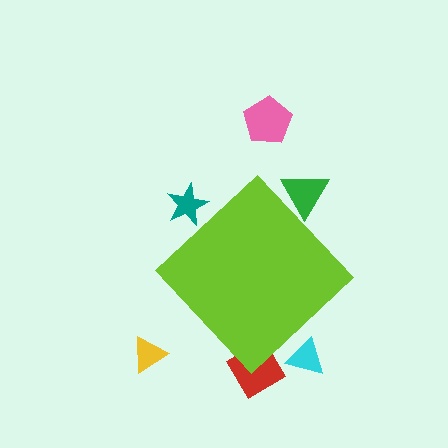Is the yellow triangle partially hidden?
No, the yellow triangle is fully visible.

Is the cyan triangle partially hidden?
Yes, the cyan triangle is partially hidden behind the lime diamond.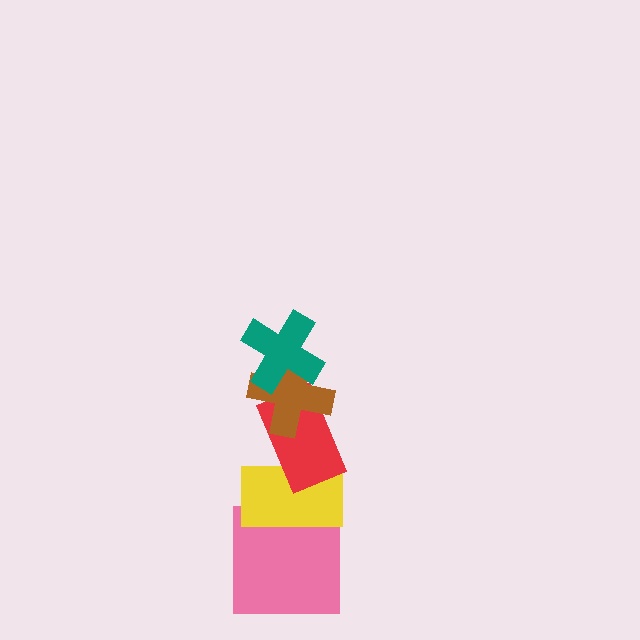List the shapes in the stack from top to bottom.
From top to bottom: the teal cross, the brown cross, the red rectangle, the yellow rectangle, the pink square.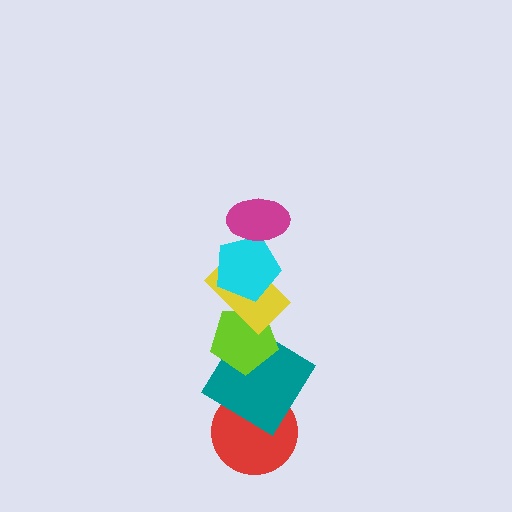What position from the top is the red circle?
The red circle is 6th from the top.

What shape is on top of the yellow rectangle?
The cyan pentagon is on top of the yellow rectangle.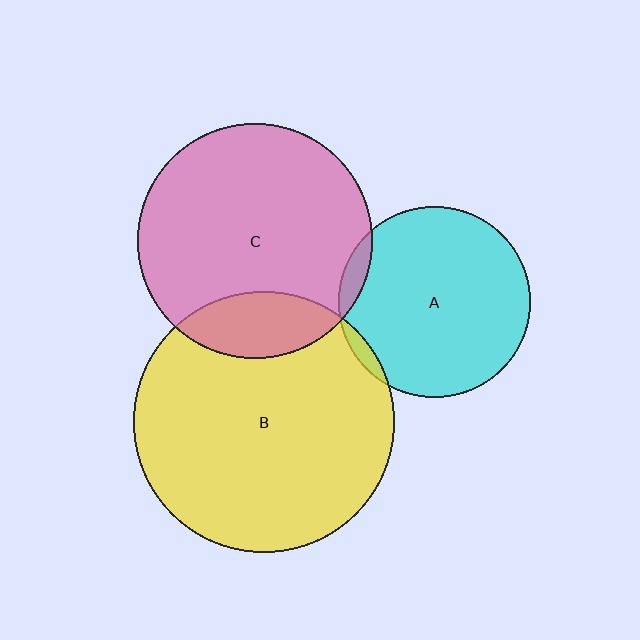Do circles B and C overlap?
Yes.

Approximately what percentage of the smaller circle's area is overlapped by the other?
Approximately 20%.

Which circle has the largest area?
Circle B (yellow).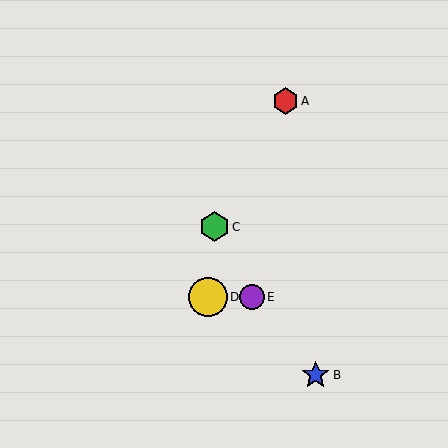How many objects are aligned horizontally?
2 objects (D, E) are aligned horizontally.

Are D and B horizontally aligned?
No, D is at y≈297 and B is at y≈375.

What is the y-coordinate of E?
Object E is at y≈297.